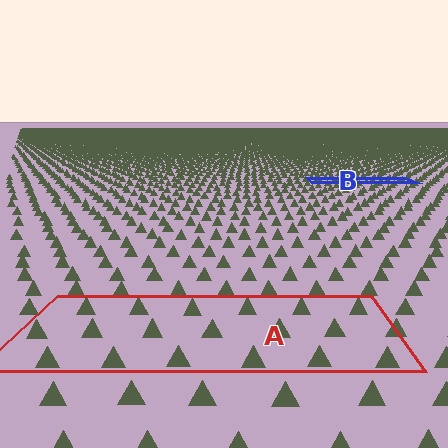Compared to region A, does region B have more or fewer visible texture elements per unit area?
Region B has more texture elements per unit area — they are packed more densely because it is farther away.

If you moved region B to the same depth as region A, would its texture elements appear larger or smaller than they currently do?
They would appear larger. At a closer depth, the same texture elements are projected at a bigger on-screen size.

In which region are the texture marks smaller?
The texture marks are smaller in region B, because it is farther away.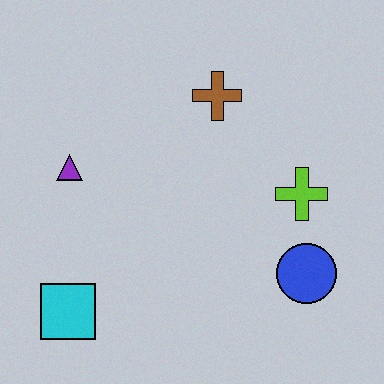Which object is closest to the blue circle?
The lime cross is closest to the blue circle.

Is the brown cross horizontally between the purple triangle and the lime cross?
Yes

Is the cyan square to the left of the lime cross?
Yes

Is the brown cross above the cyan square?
Yes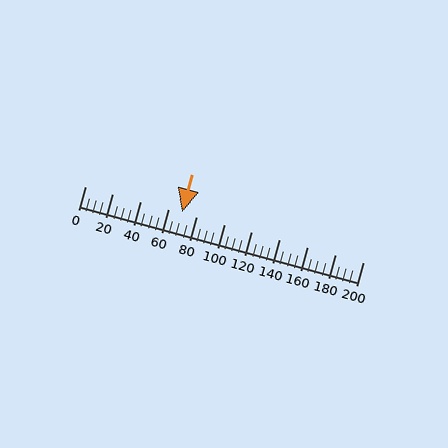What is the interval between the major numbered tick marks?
The major tick marks are spaced 20 units apart.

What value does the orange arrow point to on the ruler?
The orange arrow points to approximately 70.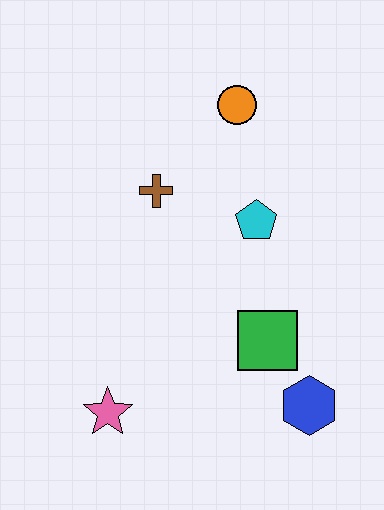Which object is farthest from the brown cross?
The blue hexagon is farthest from the brown cross.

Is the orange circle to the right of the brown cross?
Yes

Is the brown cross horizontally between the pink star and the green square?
Yes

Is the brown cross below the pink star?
No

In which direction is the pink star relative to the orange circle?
The pink star is below the orange circle.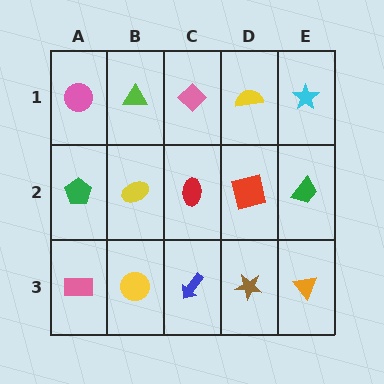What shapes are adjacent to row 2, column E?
A cyan star (row 1, column E), an orange triangle (row 3, column E), a red square (row 2, column D).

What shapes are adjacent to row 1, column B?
A yellow ellipse (row 2, column B), a pink circle (row 1, column A), a pink diamond (row 1, column C).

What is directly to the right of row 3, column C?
A brown star.